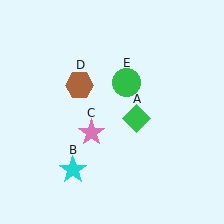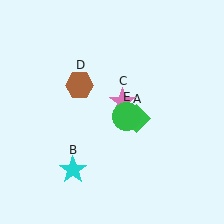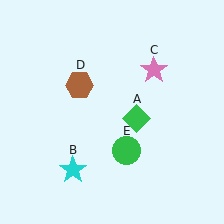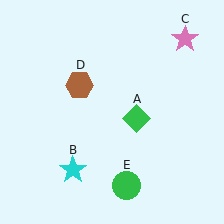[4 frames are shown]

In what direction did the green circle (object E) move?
The green circle (object E) moved down.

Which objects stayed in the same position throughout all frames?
Green diamond (object A) and cyan star (object B) and brown hexagon (object D) remained stationary.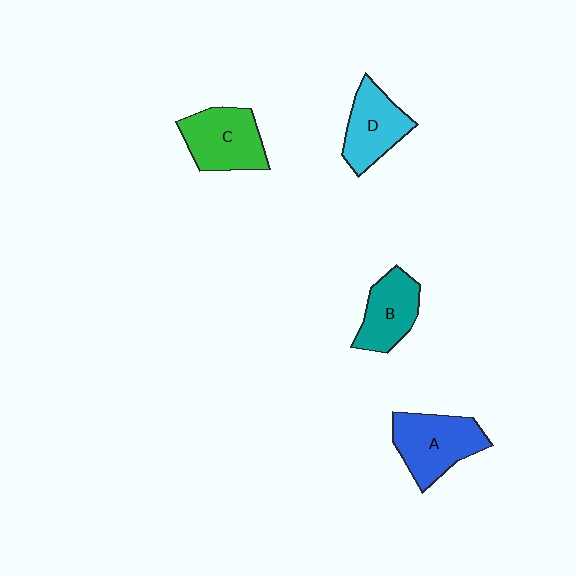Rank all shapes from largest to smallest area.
From largest to smallest: A (blue), C (green), D (cyan), B (teal).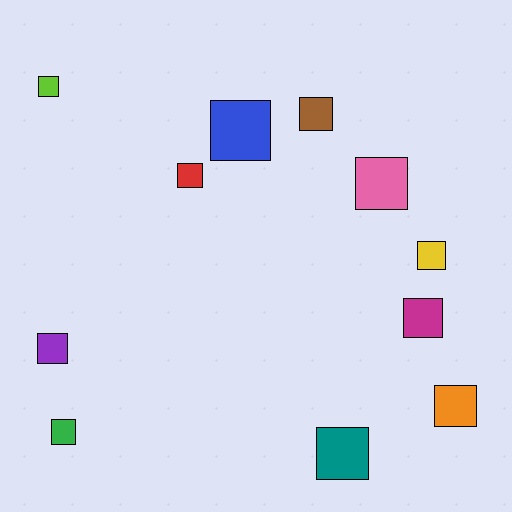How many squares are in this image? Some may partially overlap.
There are 11 squares.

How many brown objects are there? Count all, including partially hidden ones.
There is 1 brown object.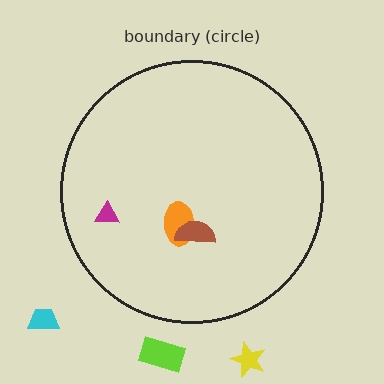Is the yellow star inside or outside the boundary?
Outside.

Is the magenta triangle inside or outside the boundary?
Inside.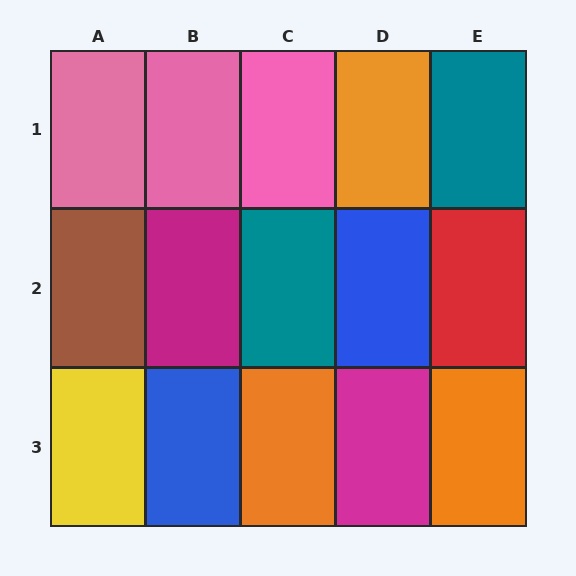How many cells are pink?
3 cells are pink.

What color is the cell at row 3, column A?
Yellow.